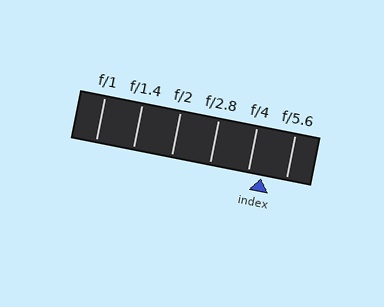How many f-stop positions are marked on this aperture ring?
There are 6 f-stop positions marked.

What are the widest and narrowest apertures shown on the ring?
The widest aperture shown is f/1 and the narrowest is f/5.6.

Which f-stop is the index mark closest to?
The index mark is closest to f/4.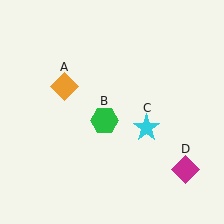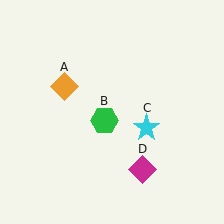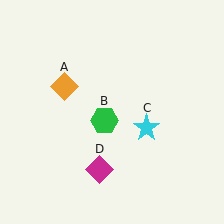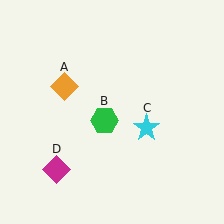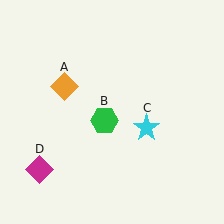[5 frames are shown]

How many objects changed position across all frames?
1 object changed position: magenta diamond (object D).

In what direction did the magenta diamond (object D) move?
The magenta diamond (object D) moved left.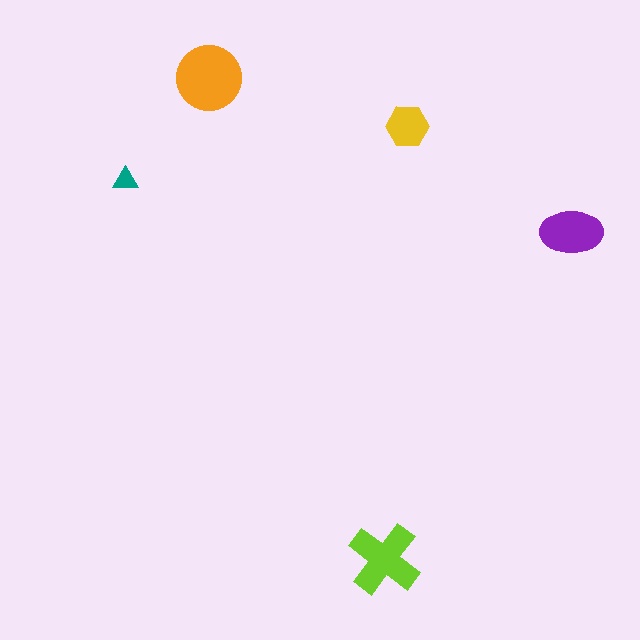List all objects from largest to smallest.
The orange circle, the lime cross, the purple ellipse, the yellow hexagon, the teal triangle.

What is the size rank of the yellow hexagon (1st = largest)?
4th.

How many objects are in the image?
There are 5 objects in the image.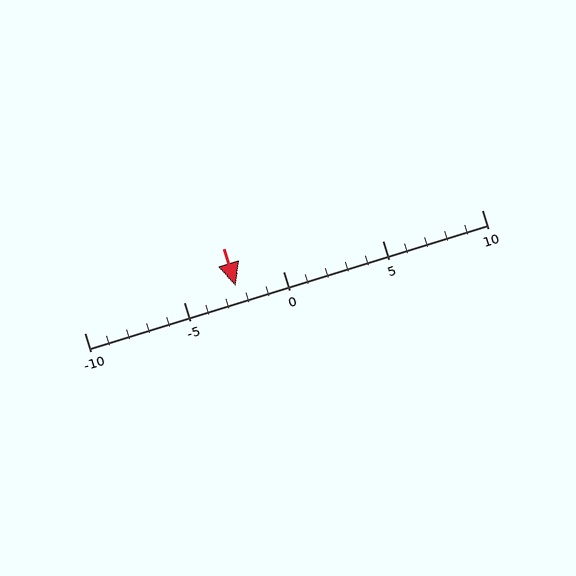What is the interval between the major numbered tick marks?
The major tick marks are spaced 5 units apart.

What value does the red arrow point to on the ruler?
The red arrow points to approximately -2.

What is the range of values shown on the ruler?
The ruler shows values from -10 to 10.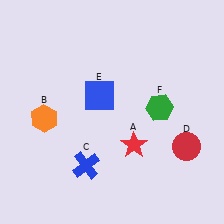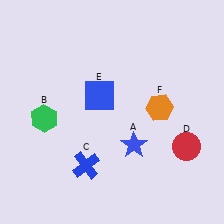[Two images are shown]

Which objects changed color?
A changed from red to blue. B changed from orange to green. F changed from green to orange.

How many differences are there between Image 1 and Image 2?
There are 3 differences between the two images.